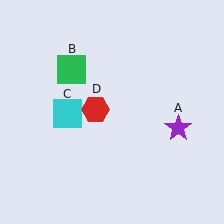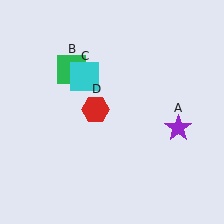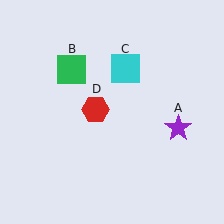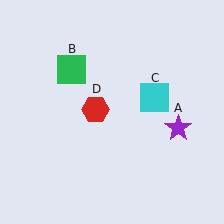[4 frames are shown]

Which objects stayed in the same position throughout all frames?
Purple star (object A) and green square (object B) and red hexagon (object D) remained stationary.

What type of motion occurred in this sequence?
The cyan square (object C) rotated clockwise around the center of the scene.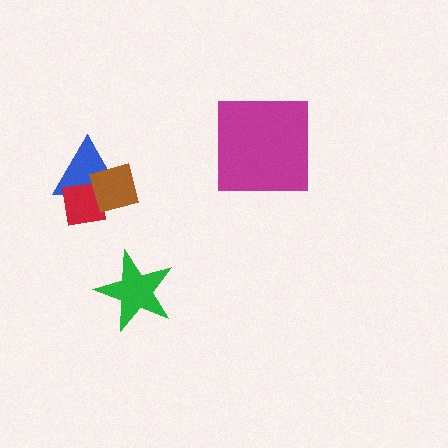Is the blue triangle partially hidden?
Yes, it is partially covered by another shape.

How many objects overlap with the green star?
0 objects overlap with the green star.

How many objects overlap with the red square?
2 objects overlap with the red square.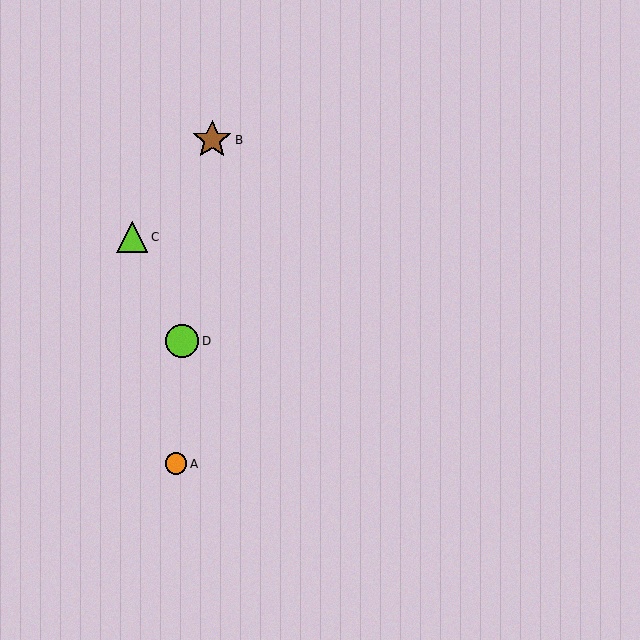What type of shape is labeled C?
Shape C is a lime triangle.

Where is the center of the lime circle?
The center of the lime circle is at (182, 341).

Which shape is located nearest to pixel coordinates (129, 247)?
The lime triangle (labeled C) at (132, 237) is nearest to that location.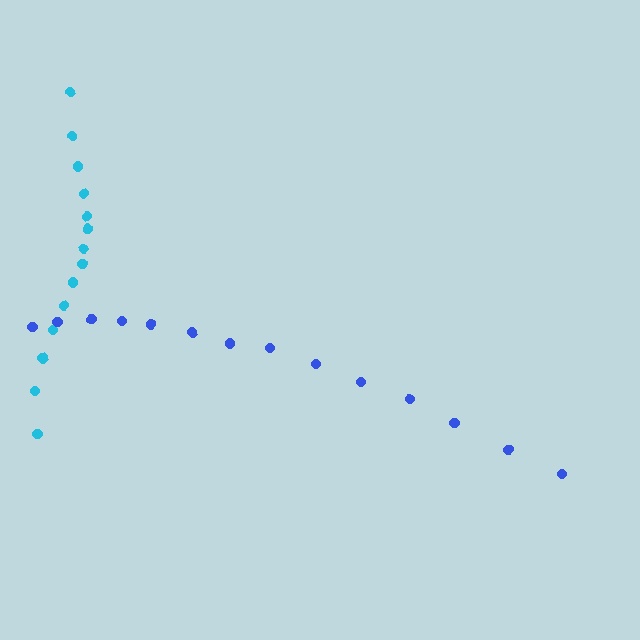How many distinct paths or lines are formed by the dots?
There are 2 distinct paths.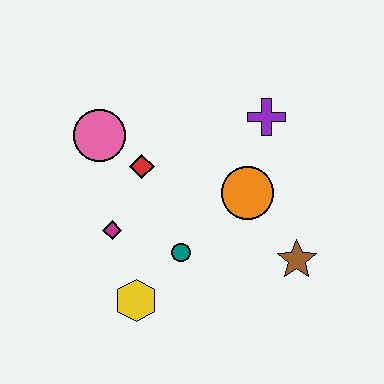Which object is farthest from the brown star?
The pink circle is farthest from the brown star.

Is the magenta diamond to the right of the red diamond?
No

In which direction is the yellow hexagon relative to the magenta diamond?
The yellow hexagon is below the magenta diamond.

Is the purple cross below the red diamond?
No